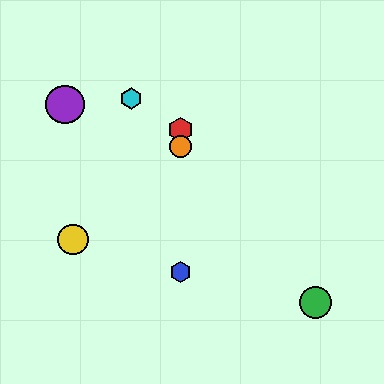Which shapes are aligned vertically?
The red hexagon, the blue hexagon, the orange circle are aligned vertically.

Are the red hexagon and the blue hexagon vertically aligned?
Yes, both are at x≈180.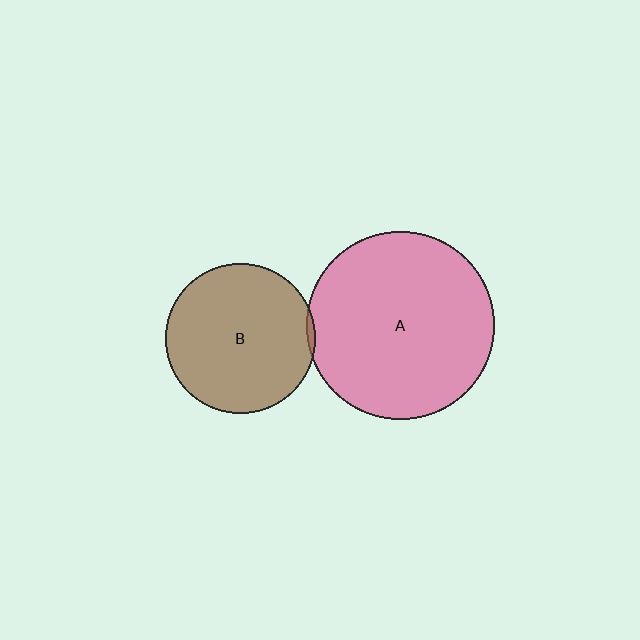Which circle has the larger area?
Circle A (pink).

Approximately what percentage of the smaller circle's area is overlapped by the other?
Approximately 5%.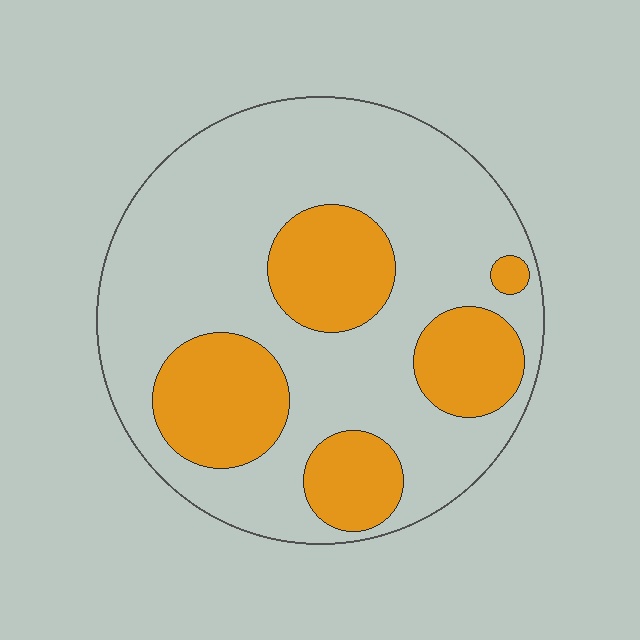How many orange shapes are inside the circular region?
5.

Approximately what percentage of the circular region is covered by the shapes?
Approximately 30%.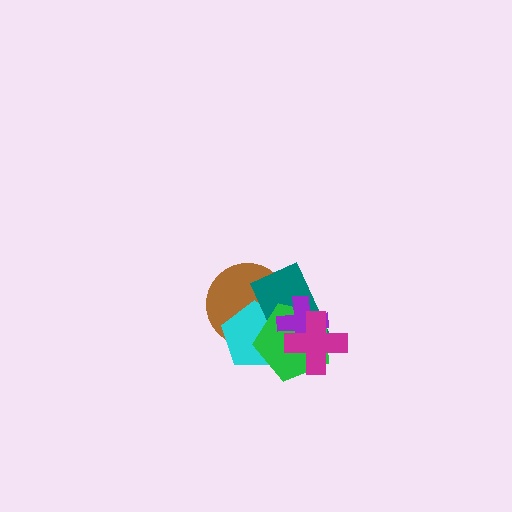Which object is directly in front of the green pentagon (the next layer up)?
The purple cross is directly in front of the green pentagon.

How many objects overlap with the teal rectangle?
5 objects overlap with the teal rectangle.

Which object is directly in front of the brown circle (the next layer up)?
The cyan pentagon is directly in front of the brown circle.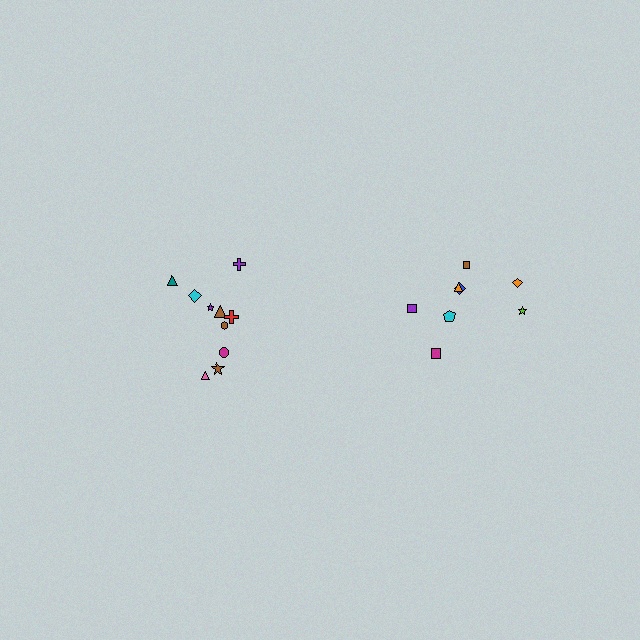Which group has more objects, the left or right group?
The left group.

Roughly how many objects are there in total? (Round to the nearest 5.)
Roughly 20 objects in total.